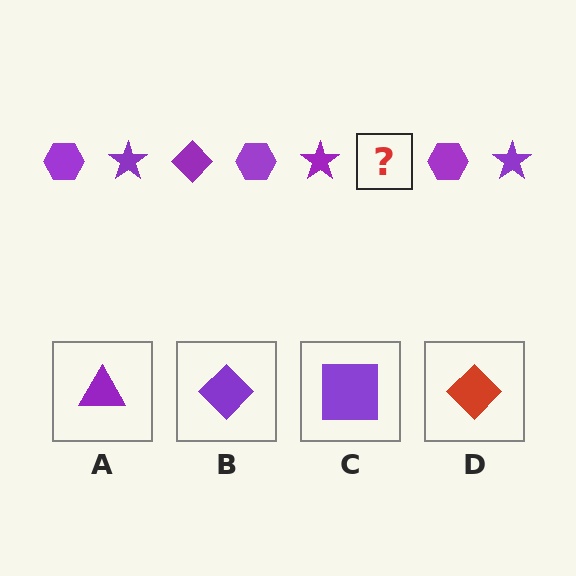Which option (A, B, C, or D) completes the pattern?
B.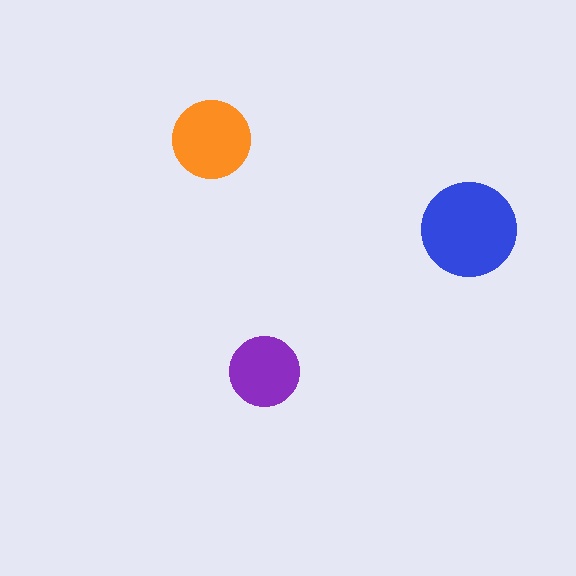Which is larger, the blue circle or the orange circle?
The blue one.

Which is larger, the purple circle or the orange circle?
The orange one.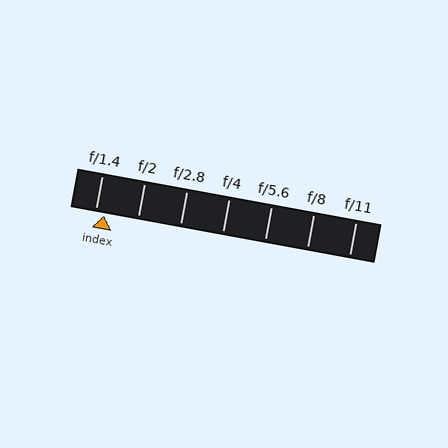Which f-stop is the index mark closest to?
The index mark is closest to f/1.4.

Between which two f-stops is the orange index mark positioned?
The index mark is between f/1.4 and f/2.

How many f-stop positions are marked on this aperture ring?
There are 7 f-stop positions marked.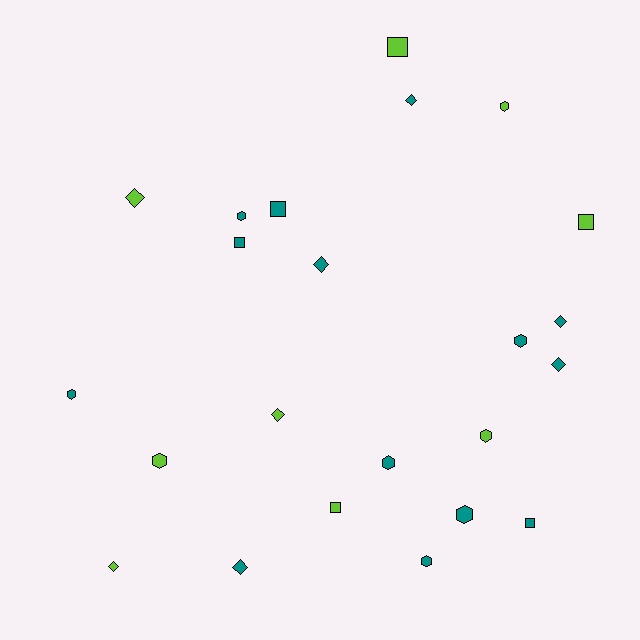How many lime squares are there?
There are 3 lime squares.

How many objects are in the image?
There are 23 objects.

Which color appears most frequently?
Teal, with 14 objects.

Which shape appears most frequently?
Hexagon, with 9 objects.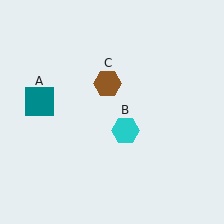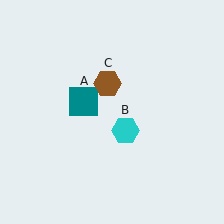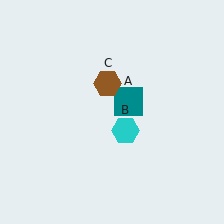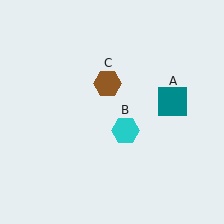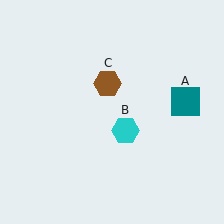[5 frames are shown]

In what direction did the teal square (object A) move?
The teal square (object A) moved right.